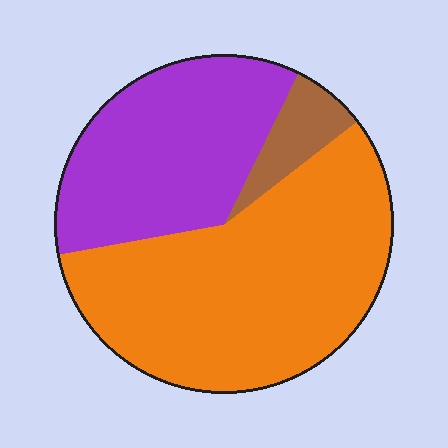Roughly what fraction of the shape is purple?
Purple takes up about one third (1/3) of the shape.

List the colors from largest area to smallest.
From largest to smallest: orange, purple, brown.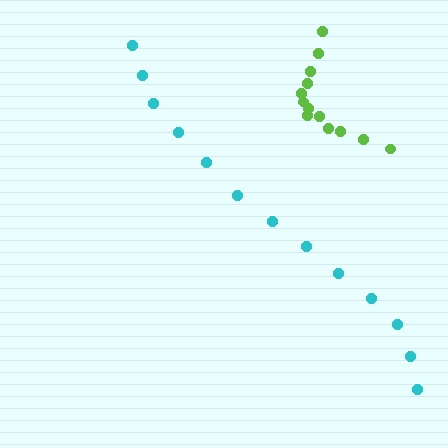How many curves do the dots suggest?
There are 2 distinct paths.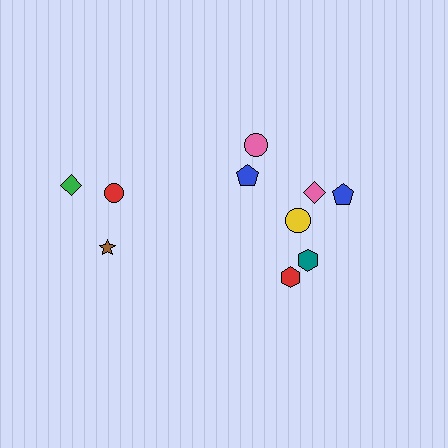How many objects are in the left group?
There are 3 objects.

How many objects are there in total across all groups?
There are 10 objects.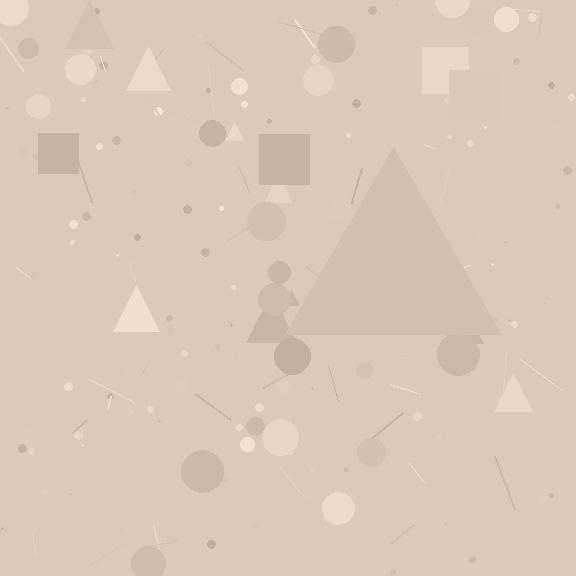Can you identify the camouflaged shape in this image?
The camouflaged shape is a triangle.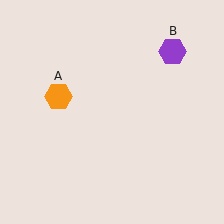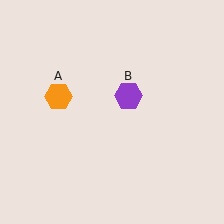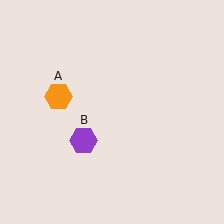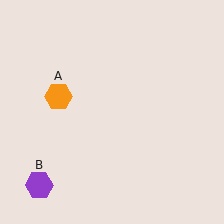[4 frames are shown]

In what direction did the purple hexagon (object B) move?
The purple hexagon (object B) moved down and to the left.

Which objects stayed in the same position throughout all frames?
Orange hexagon (object A) remained stationary.